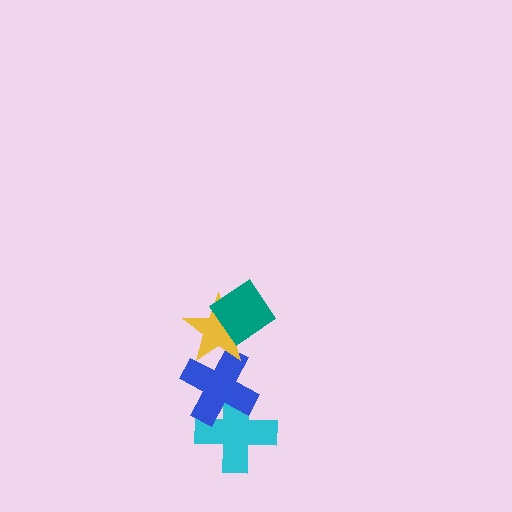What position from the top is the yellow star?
The yellow star is 2nd from the top.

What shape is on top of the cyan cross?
The blue cross is on top of the cyan cross.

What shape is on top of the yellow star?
The teal diamond is on top of the yellow star.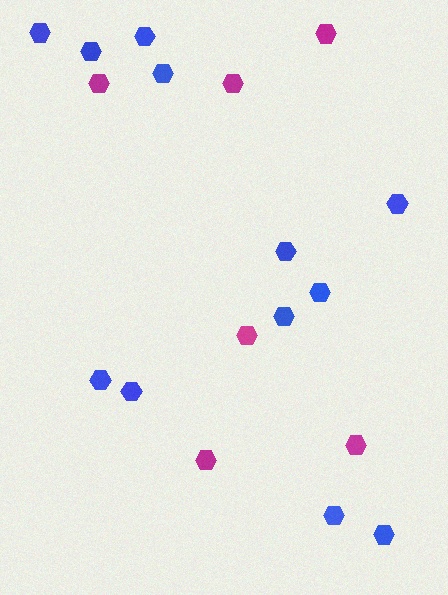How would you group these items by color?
There are 2 groups: one group of blue hexagons (12) and one group of magenta hexagons (6).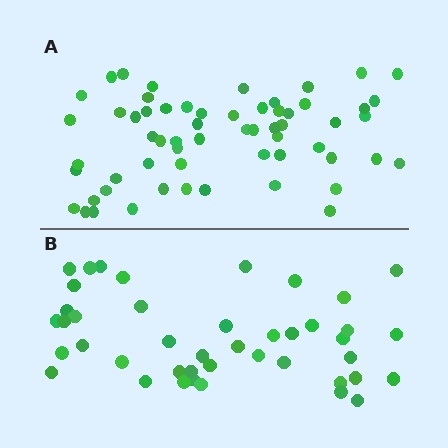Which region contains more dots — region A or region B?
Region A (the top region) has more dots.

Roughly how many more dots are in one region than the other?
Region A has approximately 15 more dots than region B.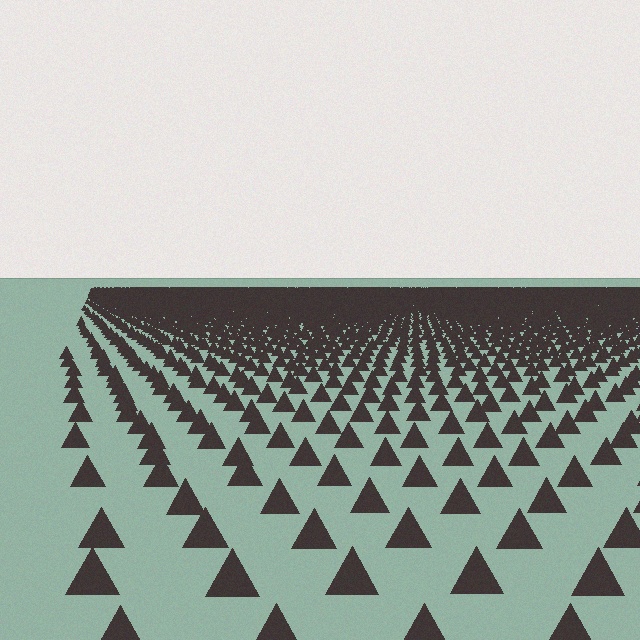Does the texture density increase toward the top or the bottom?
Density increases toward the top.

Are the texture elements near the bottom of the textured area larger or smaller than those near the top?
Larger. Near the bottom, elements are closer to the viewer and appear at a bigger on-screen size.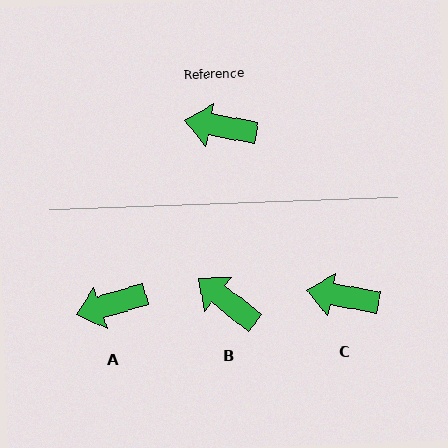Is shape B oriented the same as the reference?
No, it is off by about 28 degrees.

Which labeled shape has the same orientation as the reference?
C.